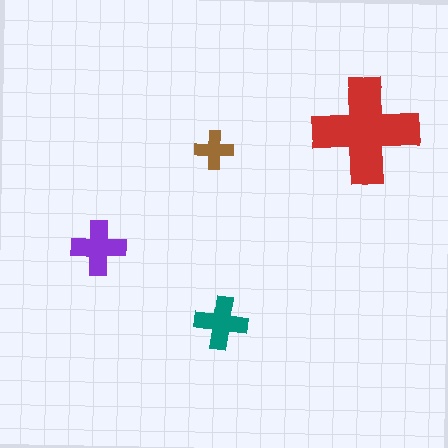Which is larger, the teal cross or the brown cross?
The teal one.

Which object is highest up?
The red cross is topmost.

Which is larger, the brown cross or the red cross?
The red one.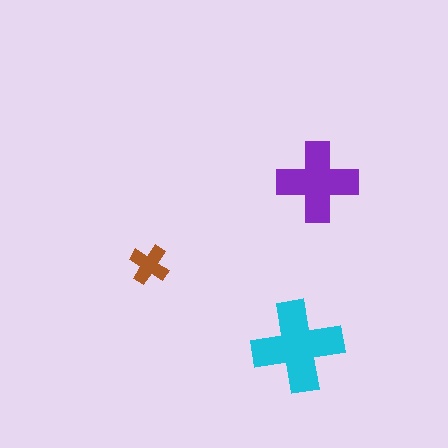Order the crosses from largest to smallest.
the cyan one, the purple one, the brown one.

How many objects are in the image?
There are 3 objects in the image.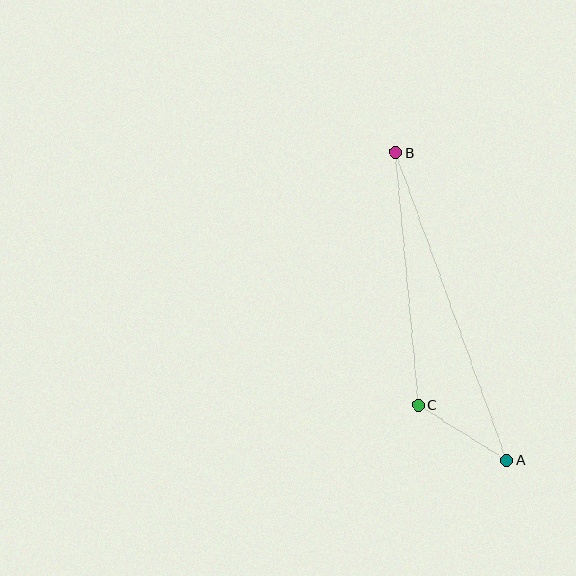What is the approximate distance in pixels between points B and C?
The distance between B and C is approximately 253 pixels.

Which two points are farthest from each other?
Points A and B are farthest from each other.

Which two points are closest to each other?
Points A and C are closest to each other.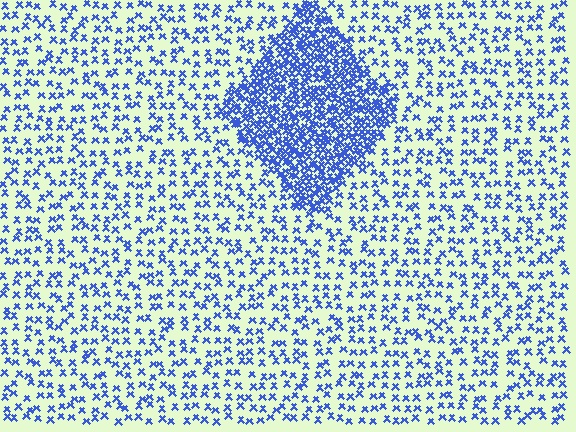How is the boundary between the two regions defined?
The boundary is defined by a change in element density (approximately 3.0x ratio). All elements are the same color, size, and shape.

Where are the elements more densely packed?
The elements are more densely packed inside the diamond boundary.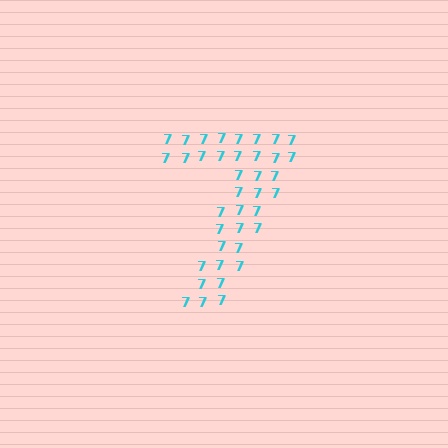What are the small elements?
The small elements are digit 7's.